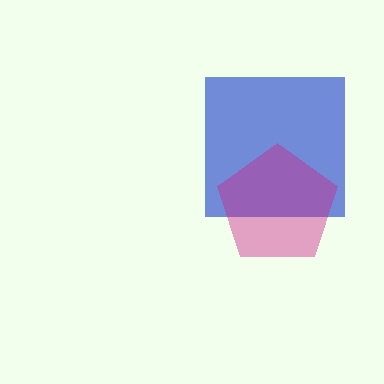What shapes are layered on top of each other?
The layered shapes are: a blue square, a magenta pentagon.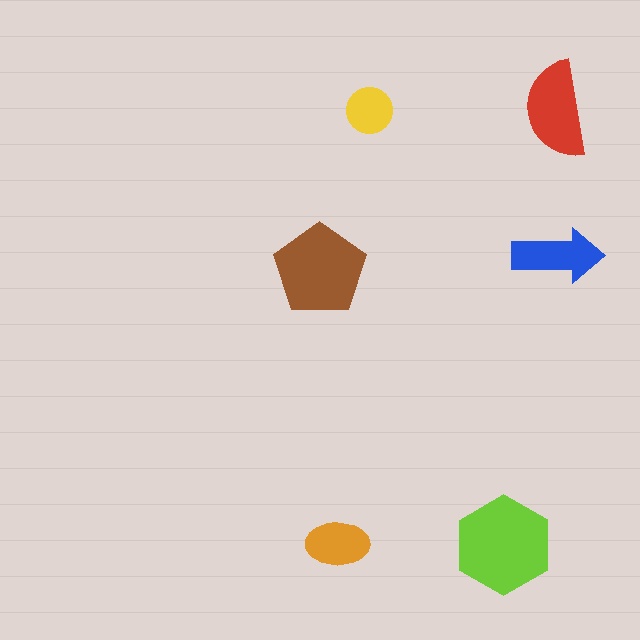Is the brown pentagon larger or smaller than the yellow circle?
Larger.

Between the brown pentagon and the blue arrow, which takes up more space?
The brown pentagon.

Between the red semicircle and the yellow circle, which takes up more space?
The red semicircle.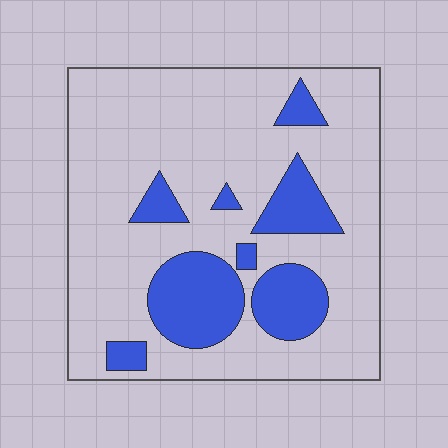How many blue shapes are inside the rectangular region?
8.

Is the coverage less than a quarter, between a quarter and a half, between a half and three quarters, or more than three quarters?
Less than a quarter.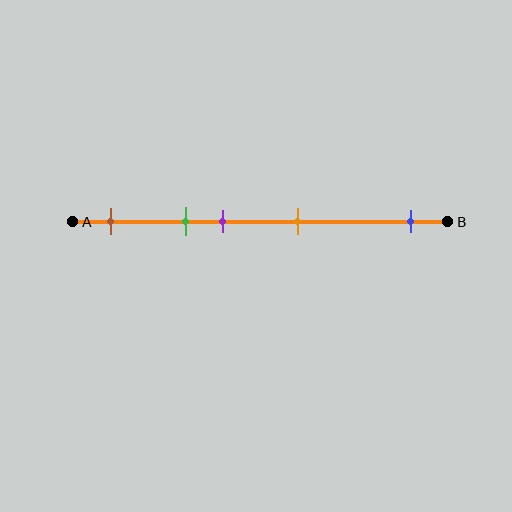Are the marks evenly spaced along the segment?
No, the marks are not evenly spaced.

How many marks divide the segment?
There are 5 marks dividing the segment.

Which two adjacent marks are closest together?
The green and purple marks are the closest adjacent pair.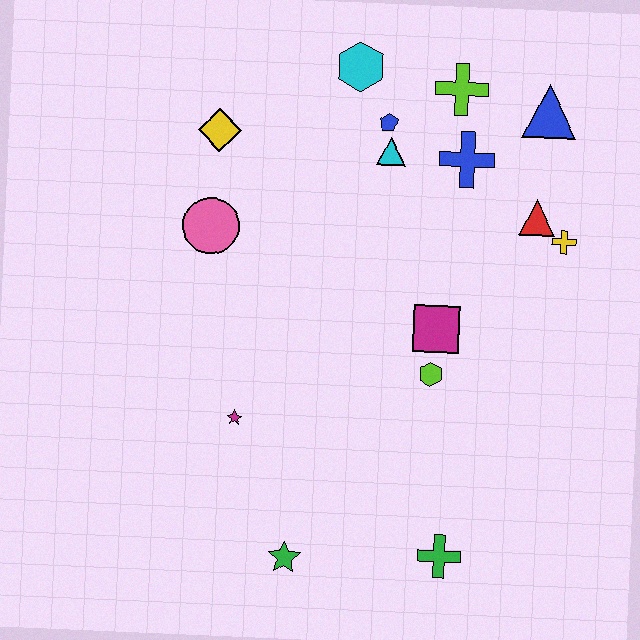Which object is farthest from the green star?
The blue triangle is farthest from the green star.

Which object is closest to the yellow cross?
The red triangle is closest to the yellow cross.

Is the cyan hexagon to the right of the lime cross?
No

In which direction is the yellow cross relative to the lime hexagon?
The yellow cross is above the lime hexagon.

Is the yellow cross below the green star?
No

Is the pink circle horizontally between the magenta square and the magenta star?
No